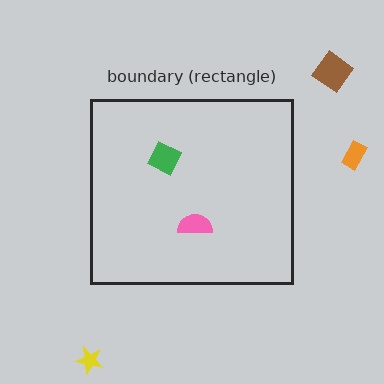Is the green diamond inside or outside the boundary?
Inside.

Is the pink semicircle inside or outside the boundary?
Inside.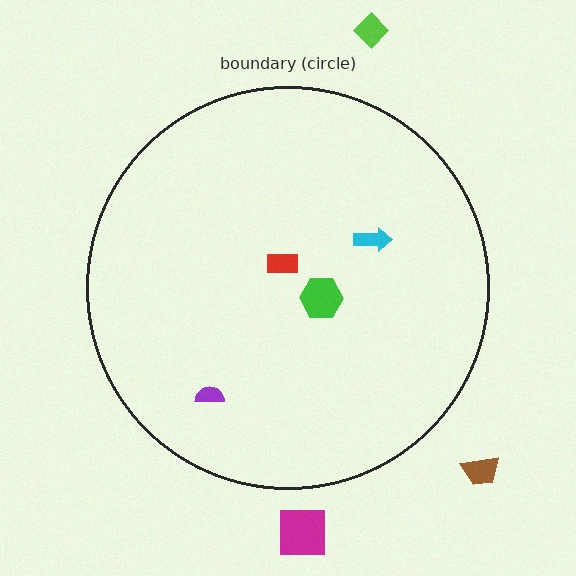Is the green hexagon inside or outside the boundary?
Inside.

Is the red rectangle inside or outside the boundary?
Inside.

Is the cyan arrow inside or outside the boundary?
Inside.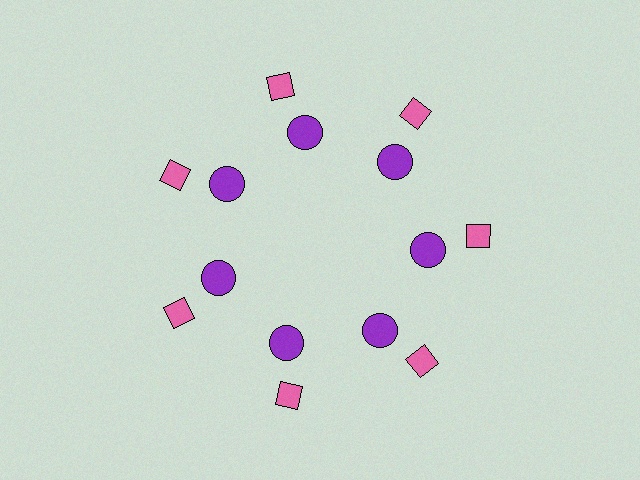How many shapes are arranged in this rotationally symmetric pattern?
There are 14 shapes, arranged in 7 groups of 2.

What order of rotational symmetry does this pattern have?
This pattern has 7-fold rotational symmetry.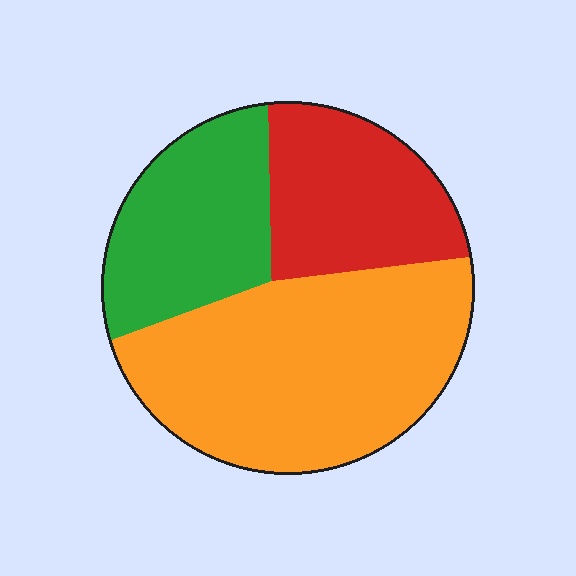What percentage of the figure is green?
Green covers roughly 25% of the figure.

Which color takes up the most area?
Orange, at roughly 50%.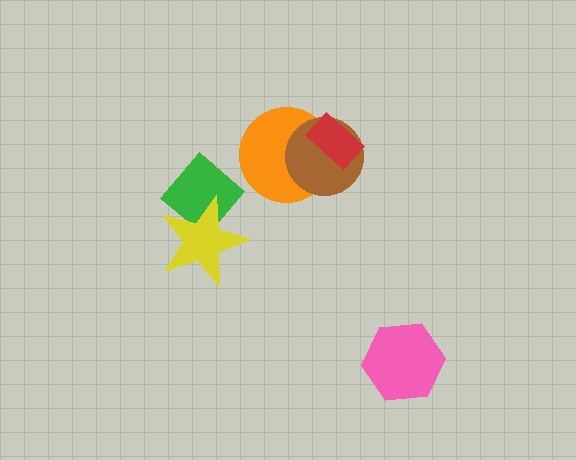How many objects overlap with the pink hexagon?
0 objects overlap with the pink hexagon.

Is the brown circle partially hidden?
Yes, it is partially covered by another shape.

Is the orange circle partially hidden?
Yes, it is partially covered by another shape.